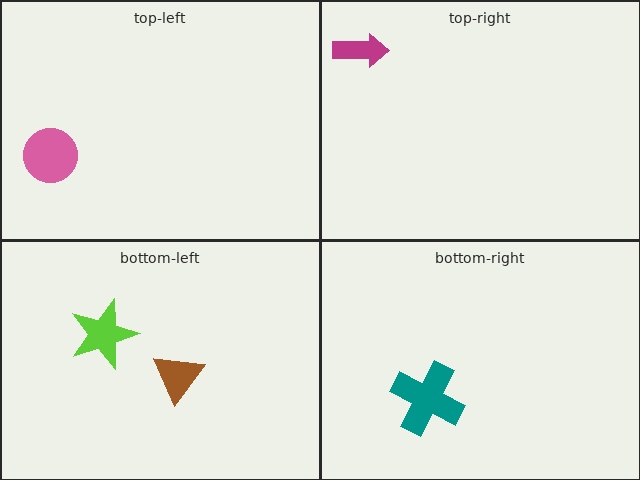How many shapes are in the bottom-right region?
1.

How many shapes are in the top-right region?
1.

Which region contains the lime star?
The bottom-left region.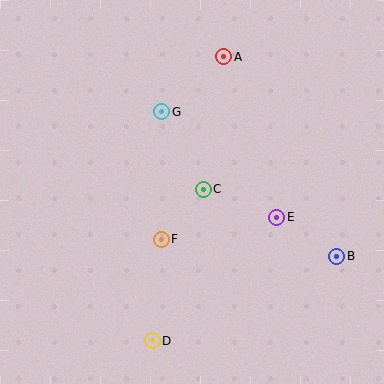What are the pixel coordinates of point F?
Point F is at (161, 239).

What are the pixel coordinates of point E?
Point E is at (277, 217).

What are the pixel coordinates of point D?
Point D is at (152, 341).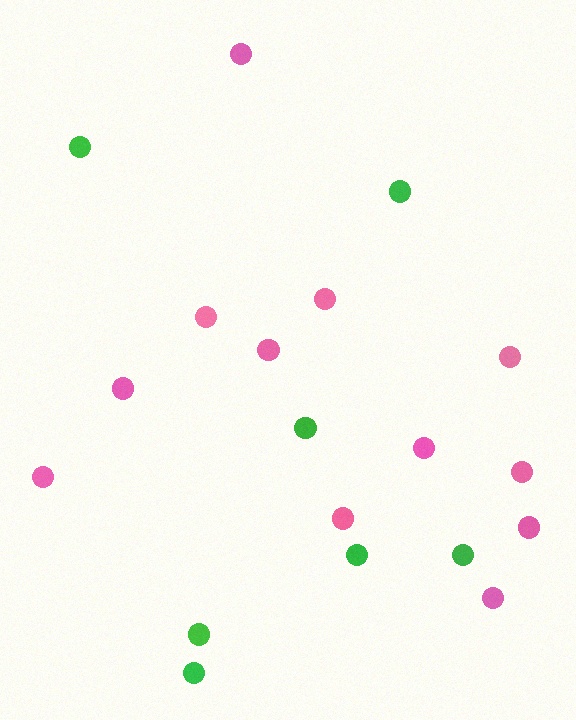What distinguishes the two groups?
There are 2 groups: one group of pink circles (12) and one group of green circles (7).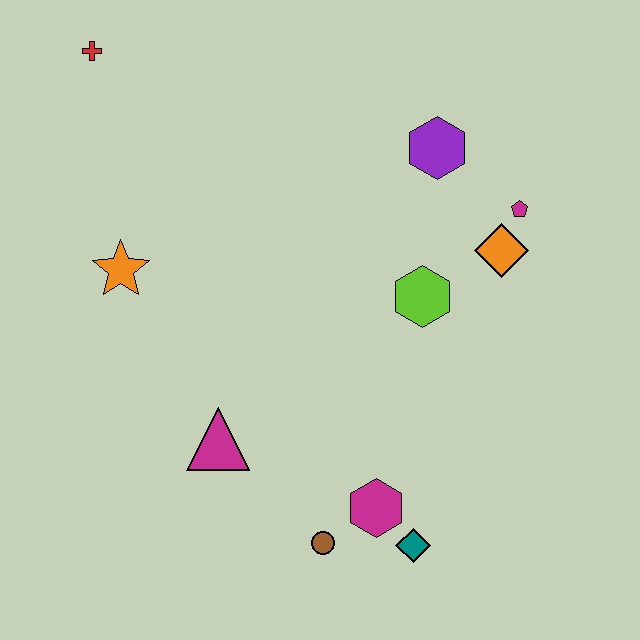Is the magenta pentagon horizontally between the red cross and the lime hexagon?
No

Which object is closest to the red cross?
The orange star is closest to the red cross.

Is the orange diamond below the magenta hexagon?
No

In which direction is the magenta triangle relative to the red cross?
The magenta triangle is below the red cross.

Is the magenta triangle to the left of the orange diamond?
Yes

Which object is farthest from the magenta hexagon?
The red cross is farthest from the magenta hexagon.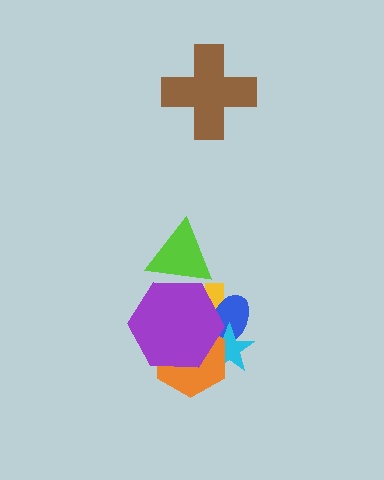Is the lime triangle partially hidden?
Yes, it is partially covered by another shape.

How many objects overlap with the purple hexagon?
5 objects overlap with the purple hexagon.